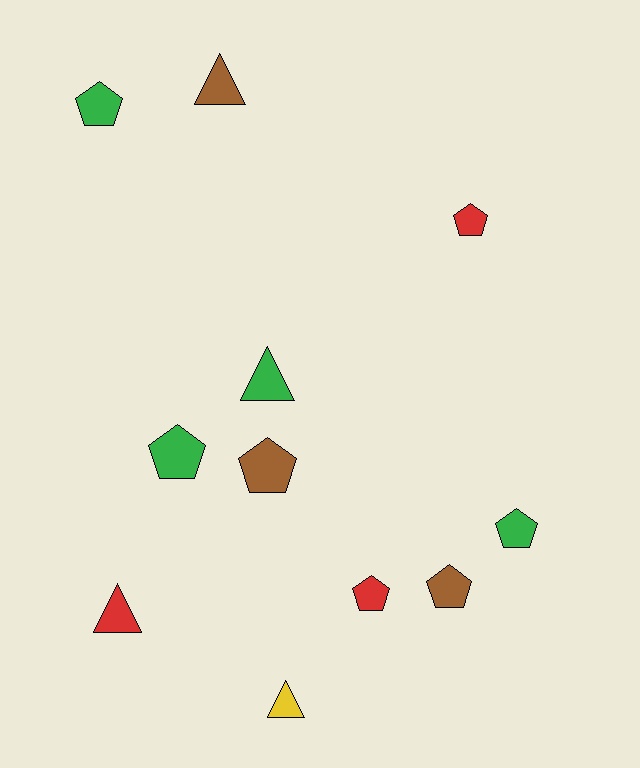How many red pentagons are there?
There are 2 red pentagons.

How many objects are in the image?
There are 11 objects.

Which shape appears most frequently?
Pentagon, with 7 objects.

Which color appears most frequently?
Green, with 4 objects.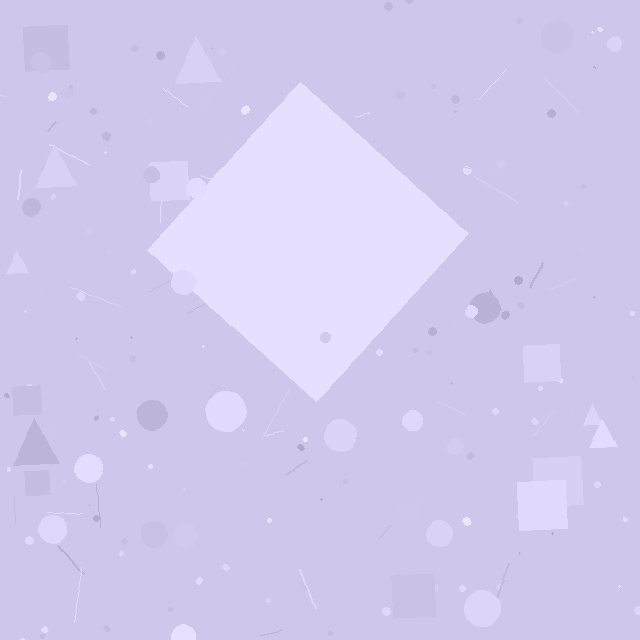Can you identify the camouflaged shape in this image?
The camouflaged shape is a diamond.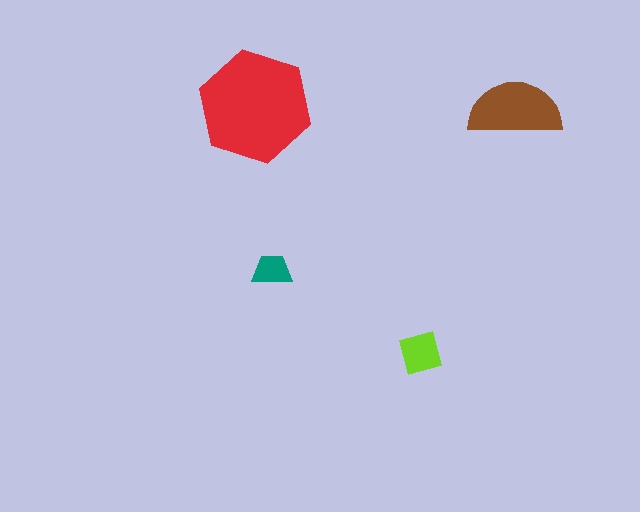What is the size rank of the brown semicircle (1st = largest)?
2nd.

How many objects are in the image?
There are 4 objects in the image.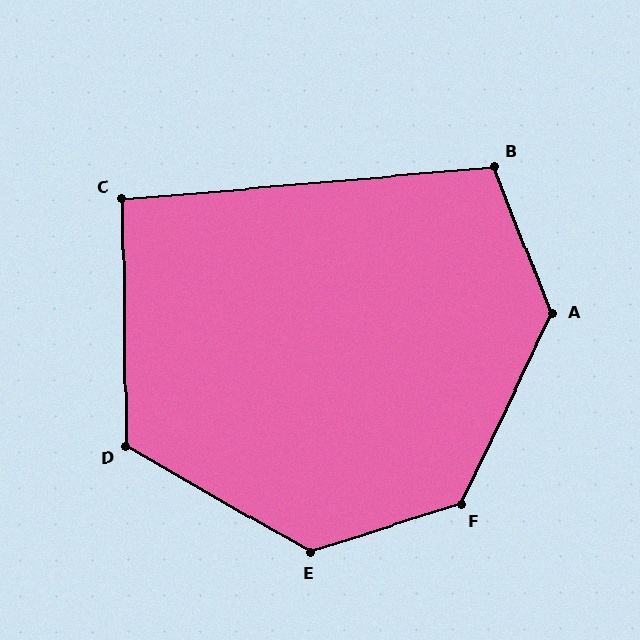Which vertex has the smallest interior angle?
C, at approximately 94 degrees.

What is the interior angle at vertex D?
Approximately 121 degrees (obtuse).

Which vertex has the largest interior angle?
A, at approximately 133 degrees.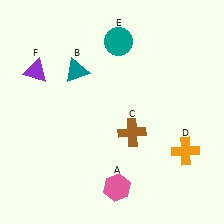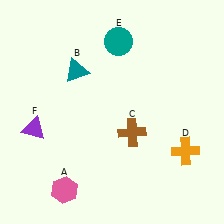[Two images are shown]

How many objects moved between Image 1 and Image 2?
2 objects moved between the two images.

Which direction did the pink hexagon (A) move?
The pink hexagon (A) moved left.